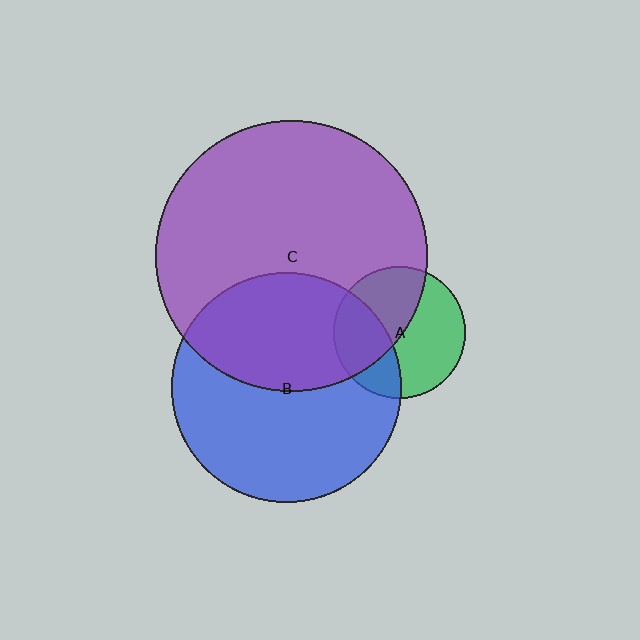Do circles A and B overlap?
Yes.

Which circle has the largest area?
Circle C (purple).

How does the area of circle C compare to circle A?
Approximately 4.2 times.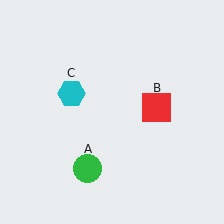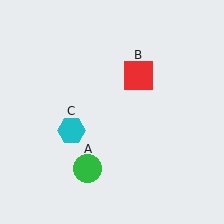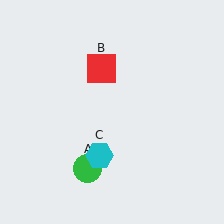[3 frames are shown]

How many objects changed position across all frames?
2 objects changed position: red square (object B), cyan hexagon (object C).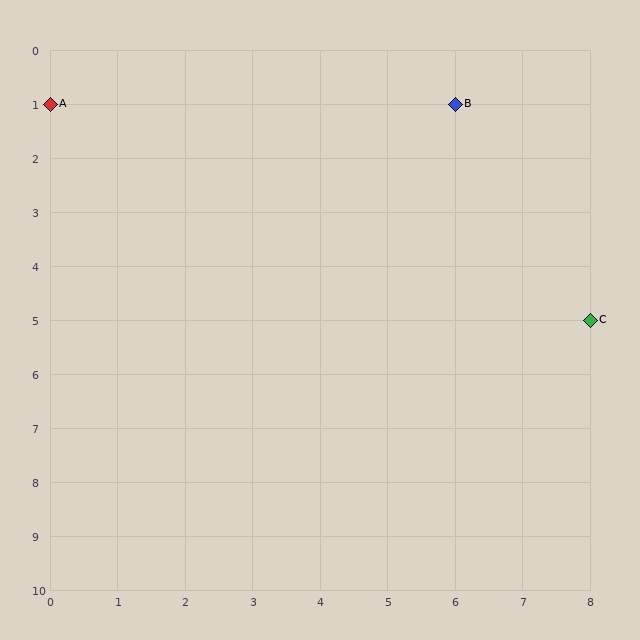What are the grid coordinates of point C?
Point C is at grid coordinates (8, 5).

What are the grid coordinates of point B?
Point B is at grid coordinates (6, 1).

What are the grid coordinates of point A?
Point A is at grid coordinates (0, 1).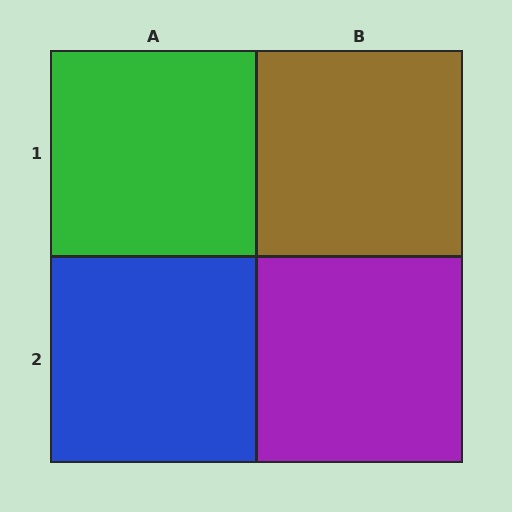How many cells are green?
1 cell is green.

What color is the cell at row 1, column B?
Brown.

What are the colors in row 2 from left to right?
Blue, purple.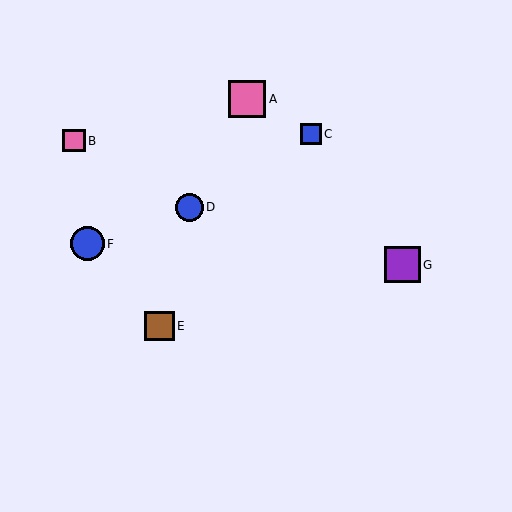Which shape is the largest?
The pink square (labeled A) is the largest.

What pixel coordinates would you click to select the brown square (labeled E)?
Click at (159, 326) to select the brown square E.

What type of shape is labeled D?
Shape D is a blue circle.